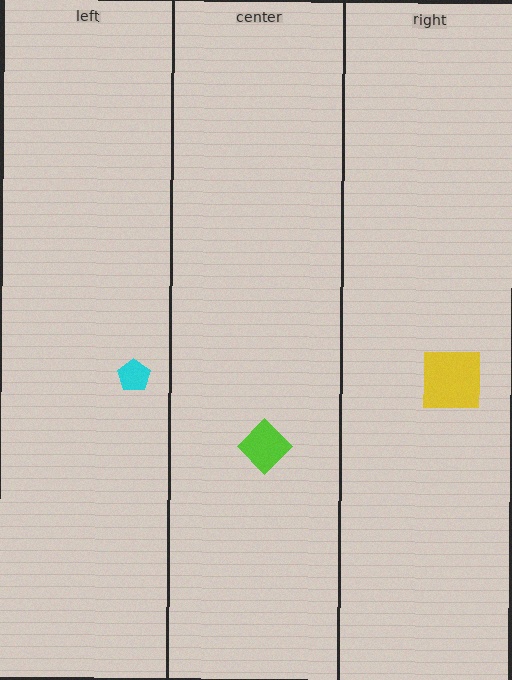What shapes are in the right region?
The yellow square.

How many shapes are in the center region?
1.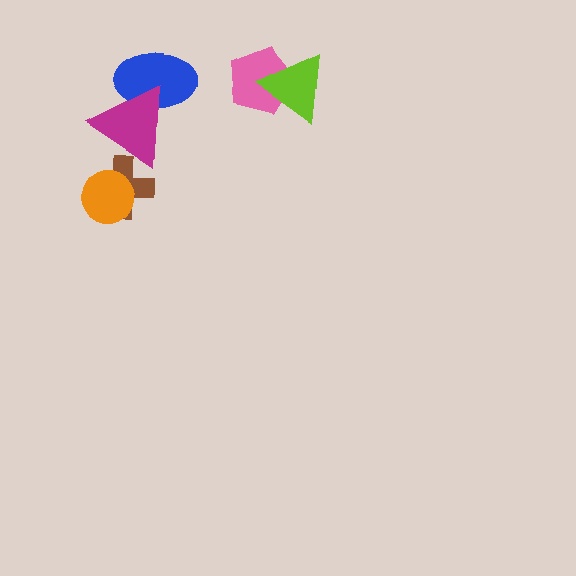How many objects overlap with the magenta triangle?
2 objects overlap with the magenta triangle.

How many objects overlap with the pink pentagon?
1 object overlaps with the pink pentagon.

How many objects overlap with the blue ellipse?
1 object overlaps with the blue ellipse.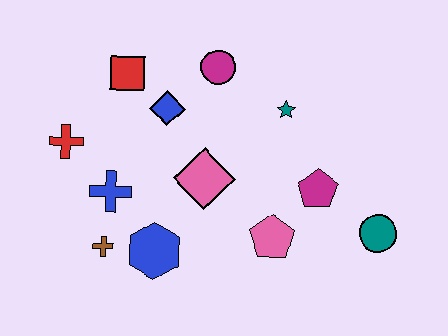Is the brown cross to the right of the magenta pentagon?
No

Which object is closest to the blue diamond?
The red square is closest to the blue diamond.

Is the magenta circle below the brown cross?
No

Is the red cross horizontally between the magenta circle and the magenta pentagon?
No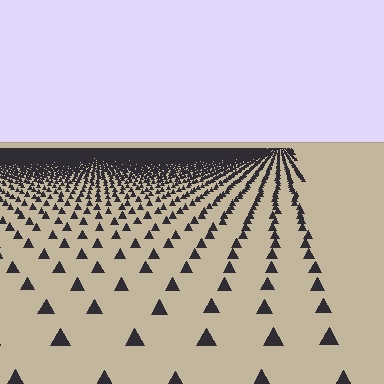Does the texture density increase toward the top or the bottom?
Density increases toward the top.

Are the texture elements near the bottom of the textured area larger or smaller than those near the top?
Larger. Near the bottom, elements are closer to the viewer and appear at a bigger on-screen size.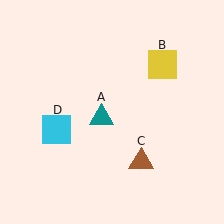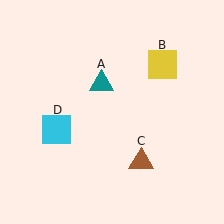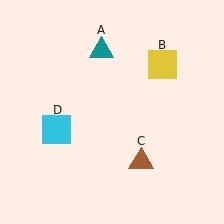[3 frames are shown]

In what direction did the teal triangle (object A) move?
The teal triangle (object A) moved up.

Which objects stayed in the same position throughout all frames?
Yellow square (object B) and brown triangle (object C) and cyan square (object D) remained stationary.